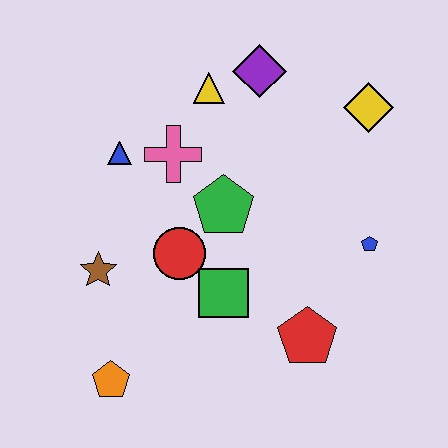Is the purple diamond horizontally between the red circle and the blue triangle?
No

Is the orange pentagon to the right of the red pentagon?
No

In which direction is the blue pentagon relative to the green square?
The blue pentagon is to the right of the green square.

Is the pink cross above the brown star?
Yes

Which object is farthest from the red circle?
The yellow diamond is farthest from the red circle.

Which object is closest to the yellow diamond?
The purple diamond is closest to the yellow diamond.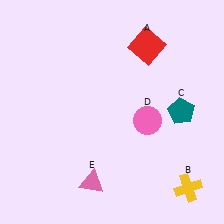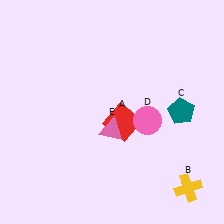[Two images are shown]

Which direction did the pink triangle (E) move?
The pink triangle (E) moved up.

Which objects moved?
The objects that moved are: the red square (A), the pink triangle (E).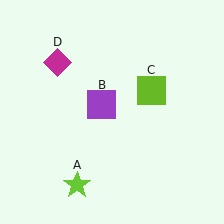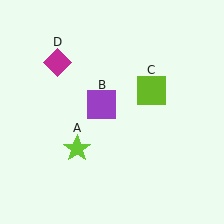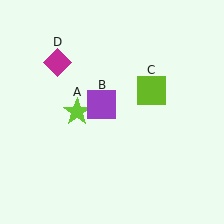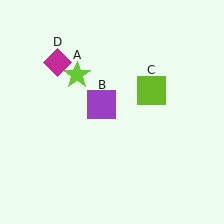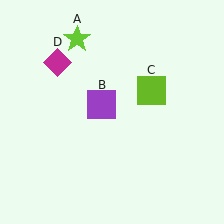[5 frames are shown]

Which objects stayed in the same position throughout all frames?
Purple square (object B) and lime square (object C) and magenta diamond (object D) remained stationary.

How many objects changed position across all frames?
1 object changed position: lime star (object A).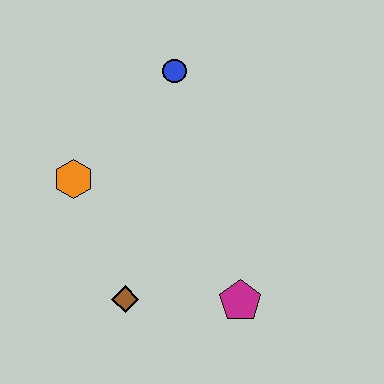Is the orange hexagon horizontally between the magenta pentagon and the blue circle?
No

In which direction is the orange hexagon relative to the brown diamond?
The orange hexagon is above the brown diamond.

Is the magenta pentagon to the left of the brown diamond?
No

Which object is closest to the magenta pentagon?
The brown diamond is closest to the magenta pentagon.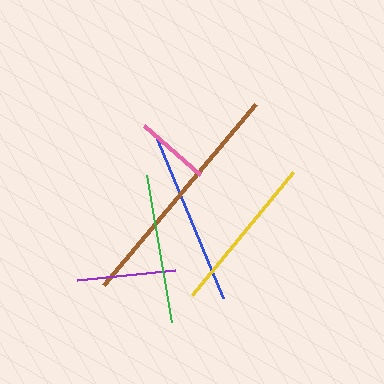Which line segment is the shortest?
The pink line is the shortest at approximately 75 pixels.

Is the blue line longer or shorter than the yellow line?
The blue line is longer than the yellow line.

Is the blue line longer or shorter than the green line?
The blue line is longer than the green line.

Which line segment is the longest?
The brown line is the longest at approximately 237 pixels.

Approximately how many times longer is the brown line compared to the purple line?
The brown line is approximately 2.4 times the length of the purple line.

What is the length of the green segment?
The green segment is approximately 149 pixels long.